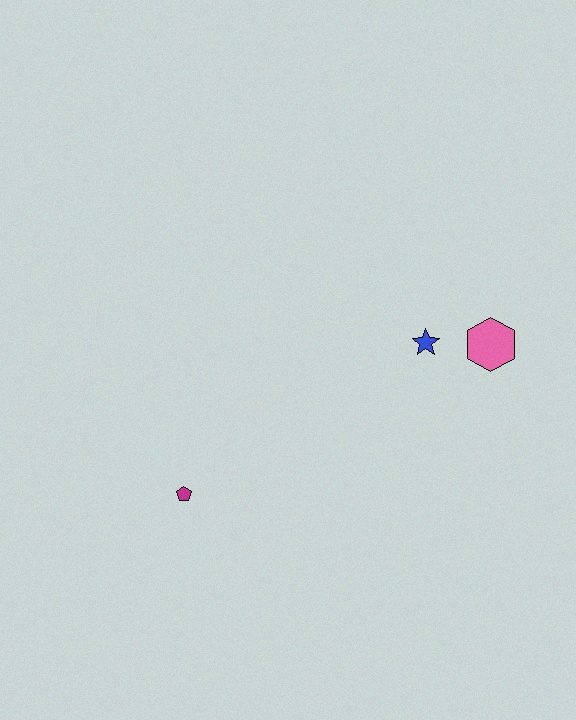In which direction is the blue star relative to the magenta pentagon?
The blue star is to the right of the magenta pentagon.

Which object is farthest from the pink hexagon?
The magenta pentagon is farthest from the pink hexagon.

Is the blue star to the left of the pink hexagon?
Yes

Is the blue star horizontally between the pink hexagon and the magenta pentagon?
Yes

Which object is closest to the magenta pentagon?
The blue star is closest to the magenta pentagon.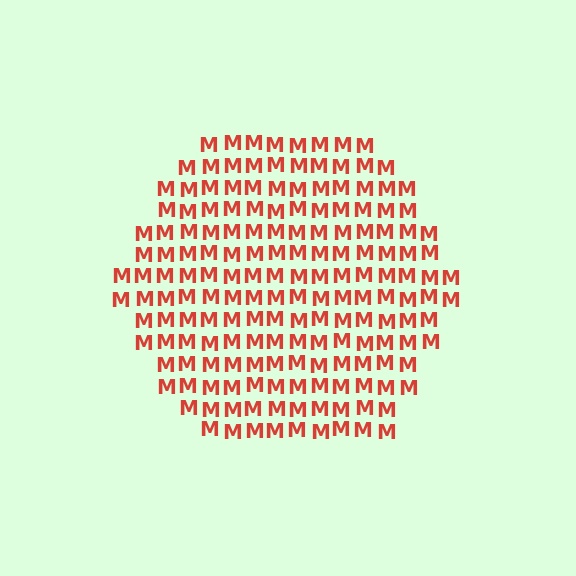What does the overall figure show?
The overall figure shows a hexagon.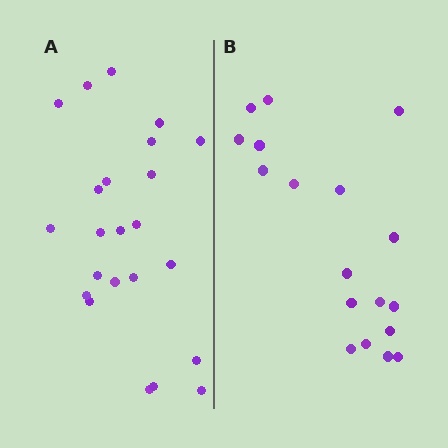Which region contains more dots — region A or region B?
Region A (the left region) has more dots.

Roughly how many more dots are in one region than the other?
Region A has about 5 more dots than region B.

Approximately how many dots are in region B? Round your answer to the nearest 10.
About 20 dots. (The exact count is 18, which rounds to 20.)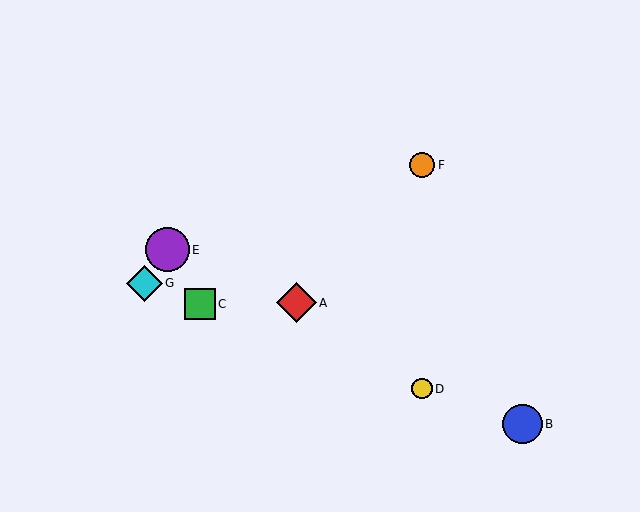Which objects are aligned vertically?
Objects D, F are aligned vertically.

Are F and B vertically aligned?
No, F is at x≈422 and B is at x≈522.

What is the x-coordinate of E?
Object E is at x≈168.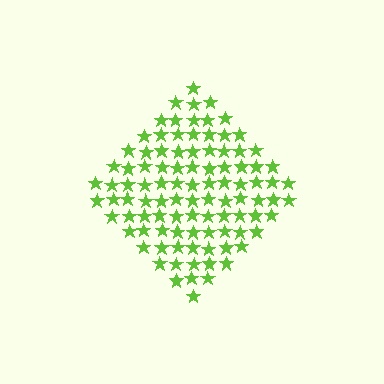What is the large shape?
The large shape is a diamond.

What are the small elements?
The small elements are stars.